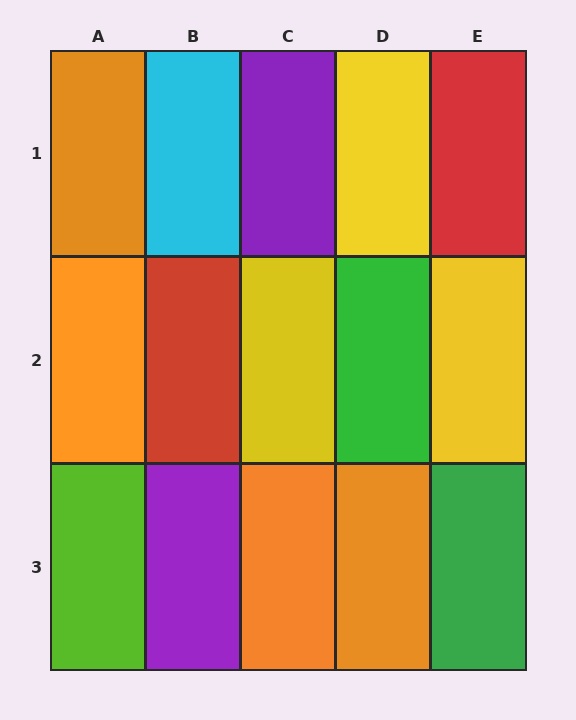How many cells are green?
2 cells are green.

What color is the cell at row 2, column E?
Yellow.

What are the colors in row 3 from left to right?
Lime, purple, orange, orange, green.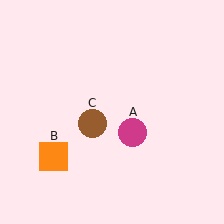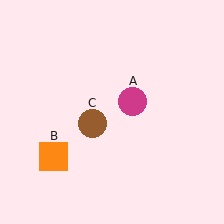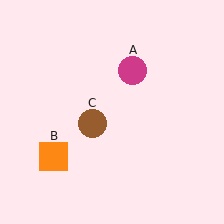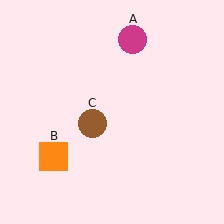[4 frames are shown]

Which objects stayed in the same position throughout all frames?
Orange square (object B) and brown circle (object C) remained stationary.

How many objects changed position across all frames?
1 object changed position: magenta circle (object A).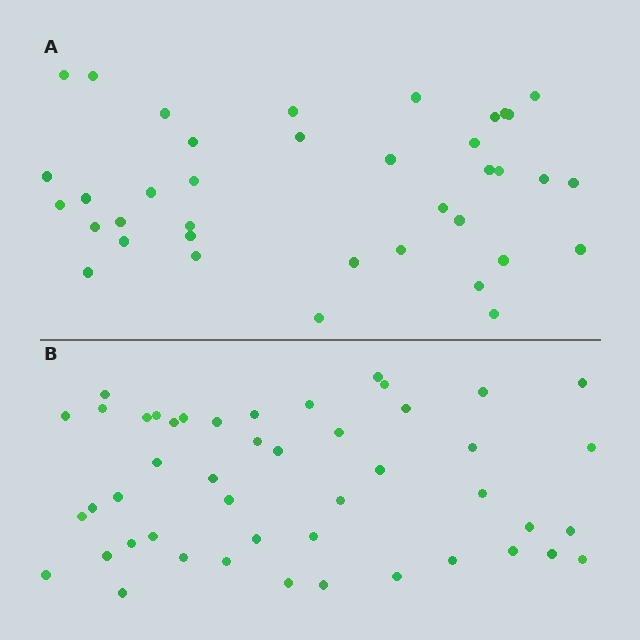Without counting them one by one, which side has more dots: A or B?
Region B (the bottom region) has more dots.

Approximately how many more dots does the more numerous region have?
Region B has roughly 8 or so more dots than region A.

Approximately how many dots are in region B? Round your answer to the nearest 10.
About 50 dots. (The exact count is 47, which rounds to 50.)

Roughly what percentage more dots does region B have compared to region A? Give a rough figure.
About 25% more.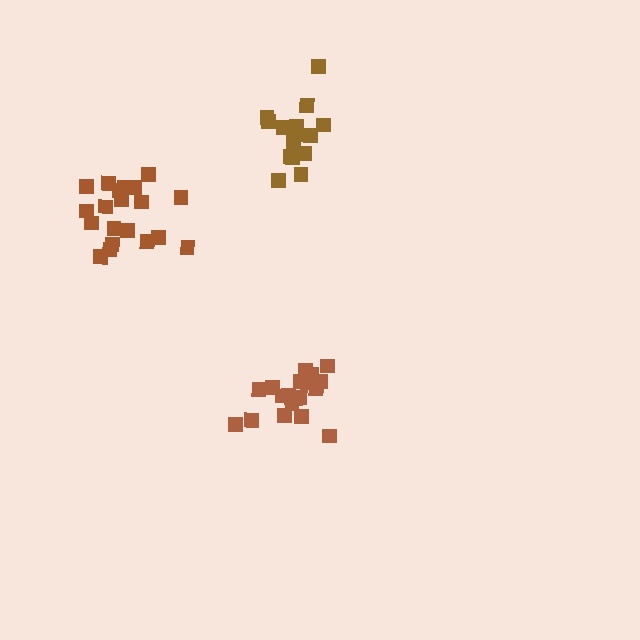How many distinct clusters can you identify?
There are 3 distinct clusters.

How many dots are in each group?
Group 1: 17 dots, Group 2: 21 dots, Group 3: 20 dots (58 total).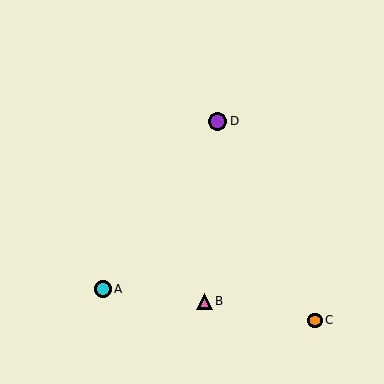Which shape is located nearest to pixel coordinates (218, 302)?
The pink triangle (labeled B) at (204, 301) is nearest to that location.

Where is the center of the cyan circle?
The center of the cyan circle is at (103, 289).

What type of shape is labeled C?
Shape C is an orange circle.